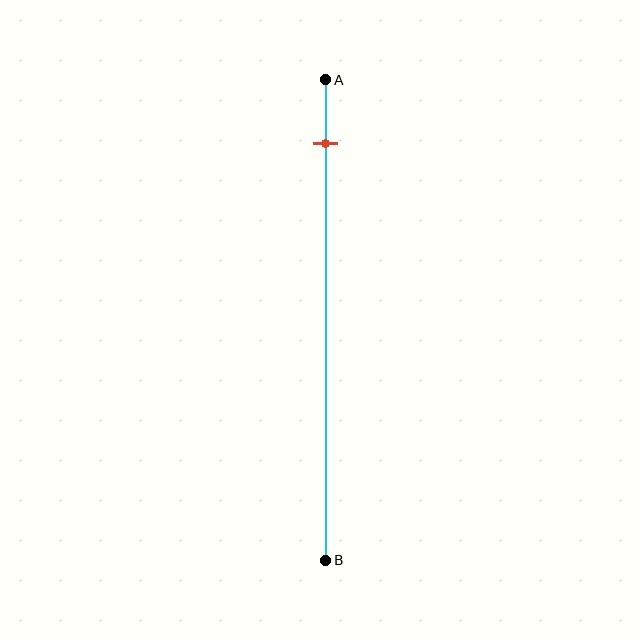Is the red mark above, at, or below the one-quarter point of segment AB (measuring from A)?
The red mark is above the one-quarter point of segment AB.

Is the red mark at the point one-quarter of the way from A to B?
No, the mark is at about 15% from A, not at the 25% one-quarter point.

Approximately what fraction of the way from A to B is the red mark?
The red mark is approximately 15% of the way from A to B.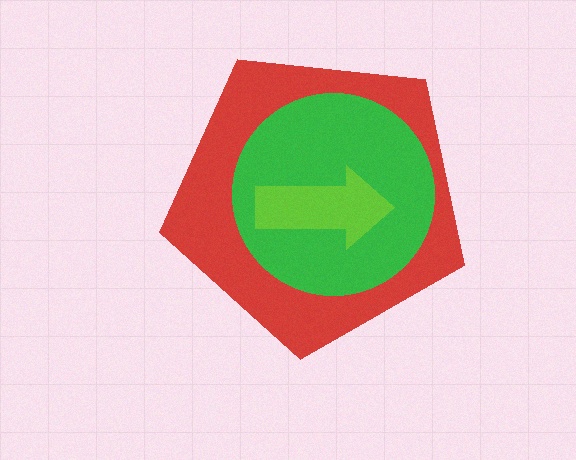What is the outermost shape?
The red pentagon.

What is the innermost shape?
The lime arrow.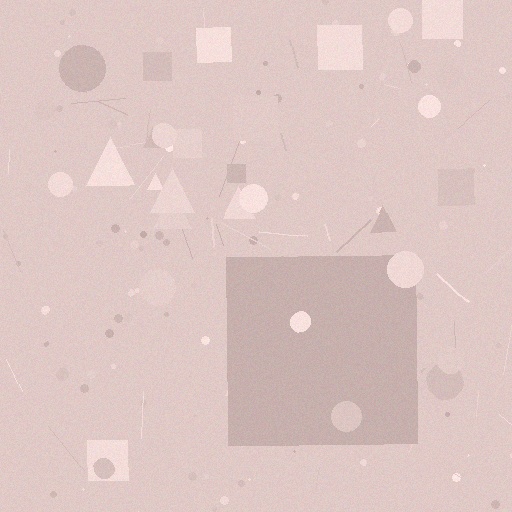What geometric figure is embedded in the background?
A square is embedded in the background.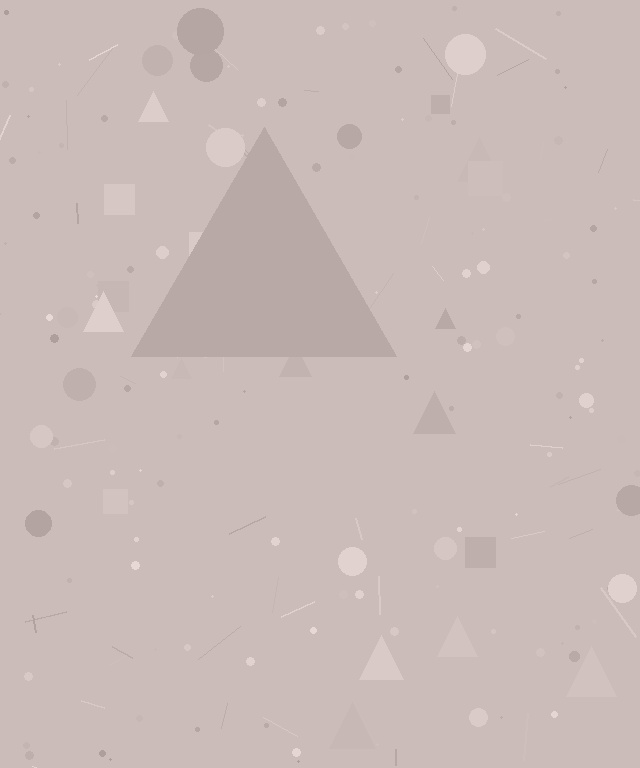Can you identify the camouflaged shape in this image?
The camouflaged shape is a triangle.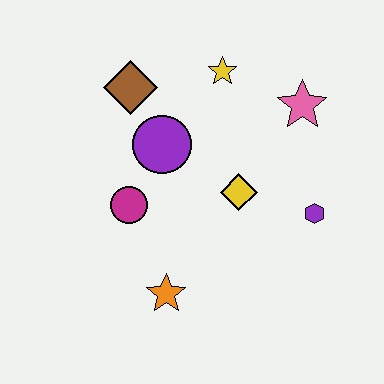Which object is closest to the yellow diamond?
The purple hexagon is closest to the yellow diamond.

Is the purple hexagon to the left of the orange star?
No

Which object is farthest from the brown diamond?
The purple hexagon is farthest from the brown diamond.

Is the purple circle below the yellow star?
Yes